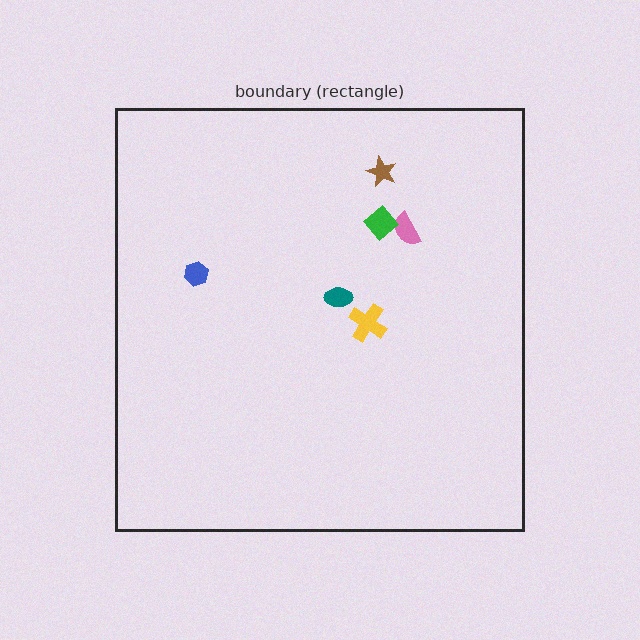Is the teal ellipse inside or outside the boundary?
Inside.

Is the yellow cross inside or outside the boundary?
Inside.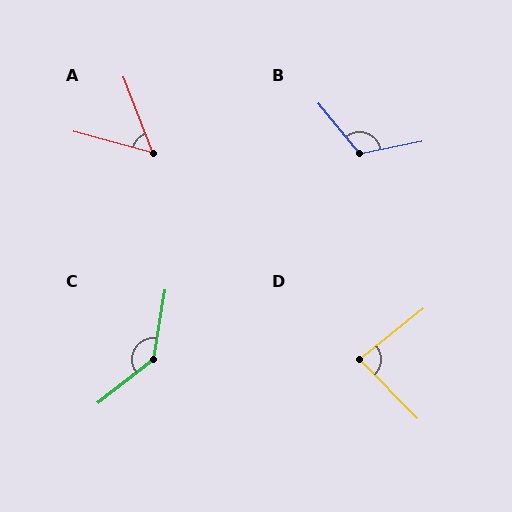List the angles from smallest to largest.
A (54°), D (84°), B (118°), C (137°).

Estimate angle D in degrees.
Approximately 84 degrees.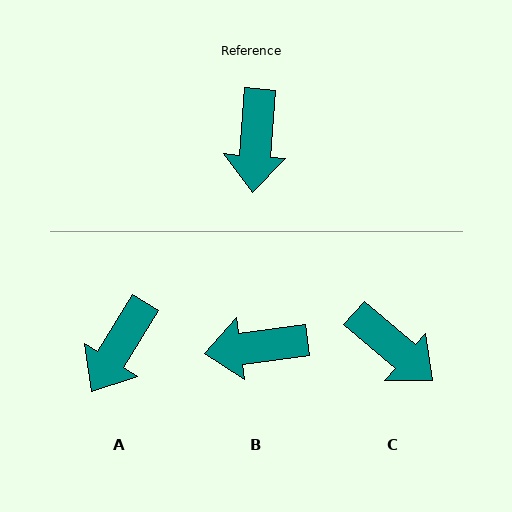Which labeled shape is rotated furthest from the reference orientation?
B, about 79 degrees away.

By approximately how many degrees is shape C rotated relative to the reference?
Approximately 54 degrees counter-clockwise.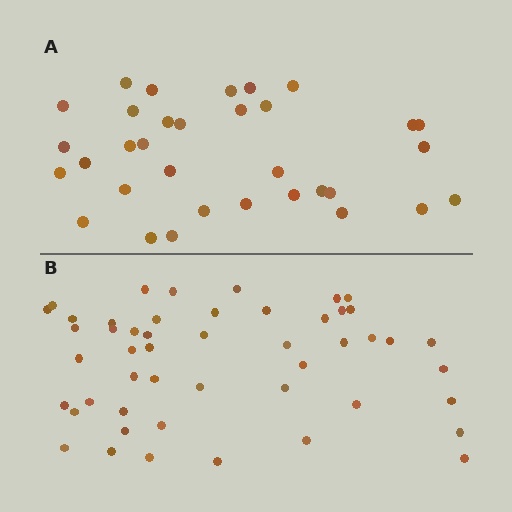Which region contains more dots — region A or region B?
Region B (the bottom region) has more dots.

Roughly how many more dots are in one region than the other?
Region B has approximately 15 more dots than region A.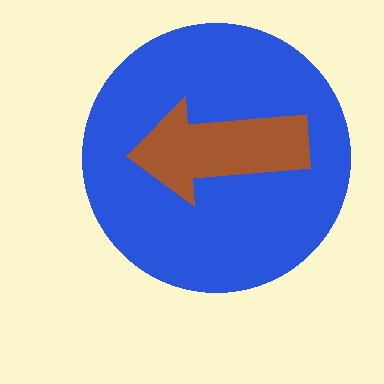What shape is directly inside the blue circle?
The brown arrow.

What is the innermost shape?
The brown arrow.